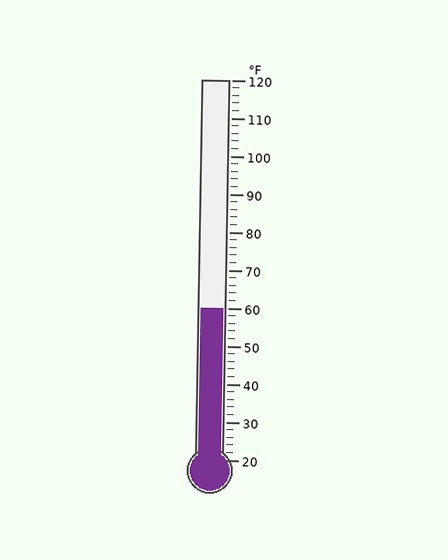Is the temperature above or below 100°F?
The temperature is below 100°F.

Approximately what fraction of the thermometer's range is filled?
The thermometer is filled to approximately 40% of its range.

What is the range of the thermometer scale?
The thermometer scale ranges from 20°F to 120°F.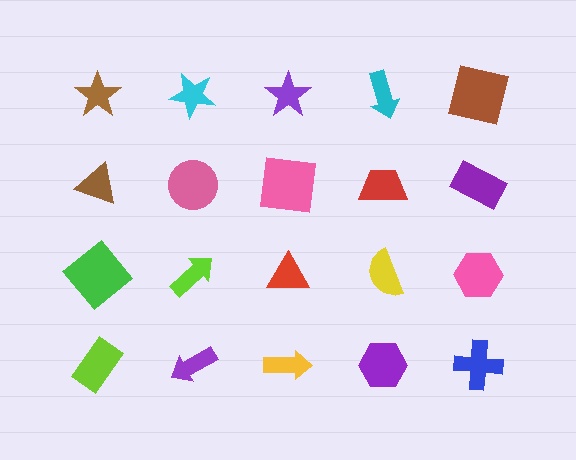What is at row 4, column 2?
A purple arrow.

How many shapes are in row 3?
5 shapes.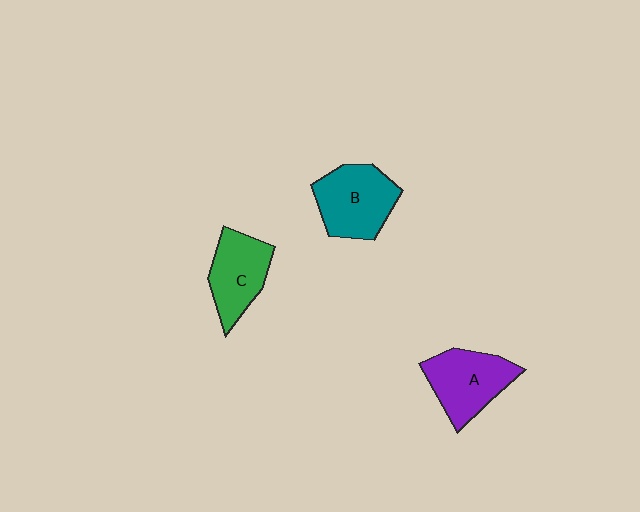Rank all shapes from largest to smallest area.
From largest to smallest: B (teal), A (purple), C (green).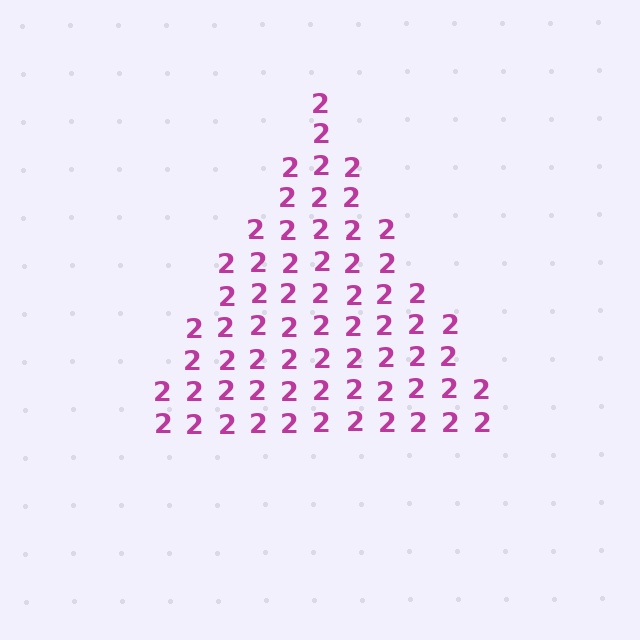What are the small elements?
The small elements are digit 2's.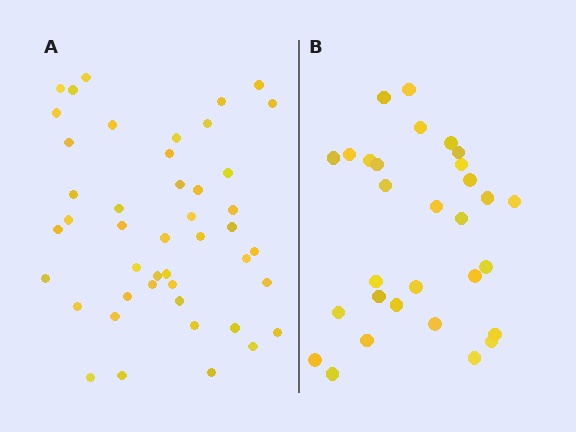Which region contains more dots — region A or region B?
Region A (the left region) has more dots.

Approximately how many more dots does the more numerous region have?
Region A has approximately 15 more dots than region B.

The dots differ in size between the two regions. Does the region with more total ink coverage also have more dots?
No. Region B has more total ink coverage because its dots are larger, but region A actually contains more individual dots. Total area can be misleading — the number of items is what matters here.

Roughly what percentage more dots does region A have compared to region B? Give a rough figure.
About 50% more.